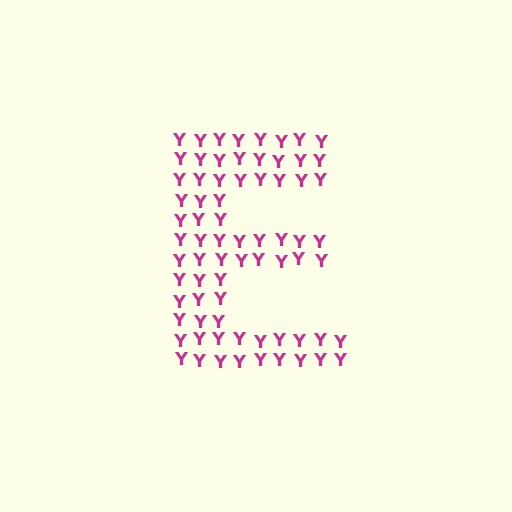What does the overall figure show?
The overall figure shows the letter E.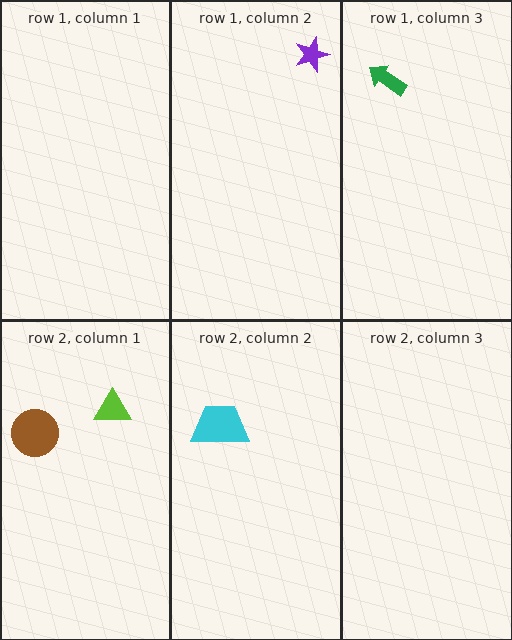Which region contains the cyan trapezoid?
The row 2, column 2 region.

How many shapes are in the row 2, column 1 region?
2.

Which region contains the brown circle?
The row 2, column 1 region.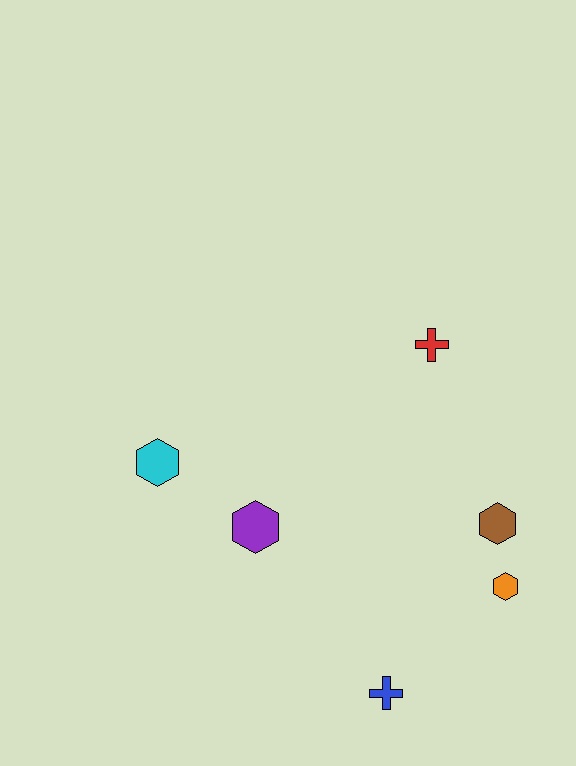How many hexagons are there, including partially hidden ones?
There are 4 hexagons.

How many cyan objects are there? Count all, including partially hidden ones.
There is 1 cyan object.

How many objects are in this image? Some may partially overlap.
There are 6 objects.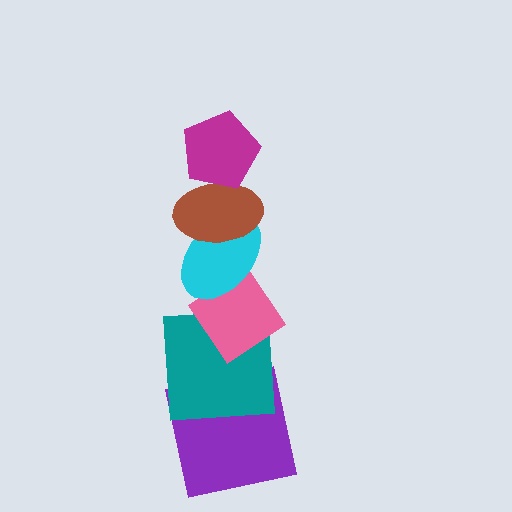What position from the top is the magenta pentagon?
The magenta pentagon is 1st from the top.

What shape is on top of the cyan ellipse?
The brown ellipse is on top of the cyan ellipse.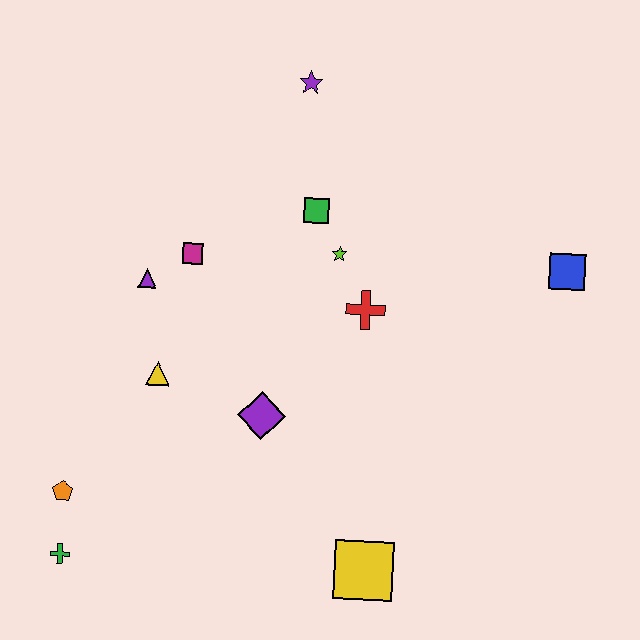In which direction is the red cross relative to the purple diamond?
The red cross is above the purple diamond.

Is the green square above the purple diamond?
Yes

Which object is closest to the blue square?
The red cross is closest to the blue square.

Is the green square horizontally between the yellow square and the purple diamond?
Yes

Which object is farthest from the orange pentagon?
The blue square is farthest from the orange pentagon.